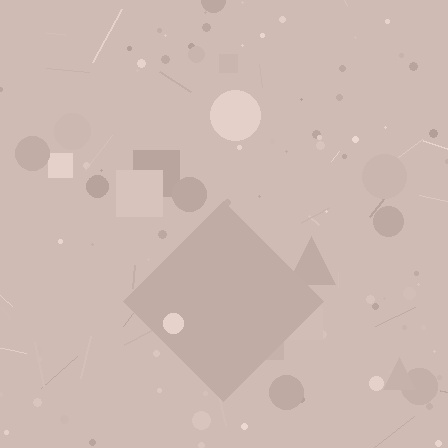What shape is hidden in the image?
A diamond is hidden in the image.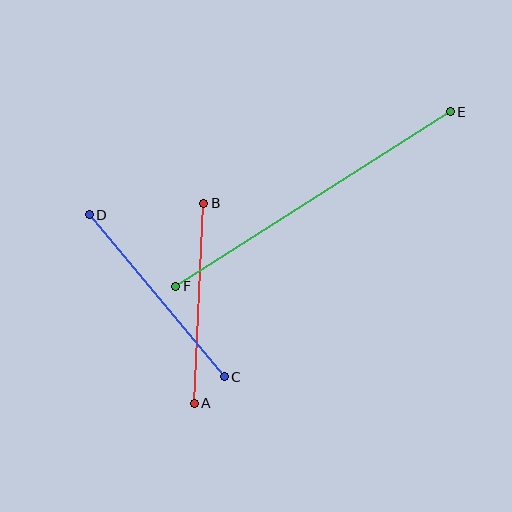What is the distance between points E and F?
The distance is approximately 325 pixels.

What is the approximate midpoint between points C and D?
The midpoint is at approximately (157, 296) pixels.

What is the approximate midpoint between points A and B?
The midpoint is at approximately (199, 303) pixels.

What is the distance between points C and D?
The distance is approximately 211 pixels.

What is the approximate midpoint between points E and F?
The midpoint is at approximately (313, 199) pixels.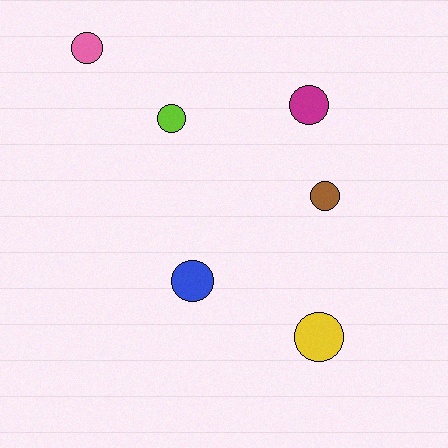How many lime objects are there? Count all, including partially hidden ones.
There is 1 lime object.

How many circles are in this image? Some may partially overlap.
There are 6 circles.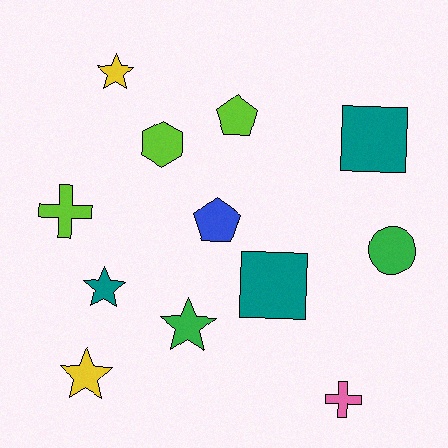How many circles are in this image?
There is 1 circle.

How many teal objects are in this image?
There are 3 teal objects.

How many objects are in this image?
There are 12 objects.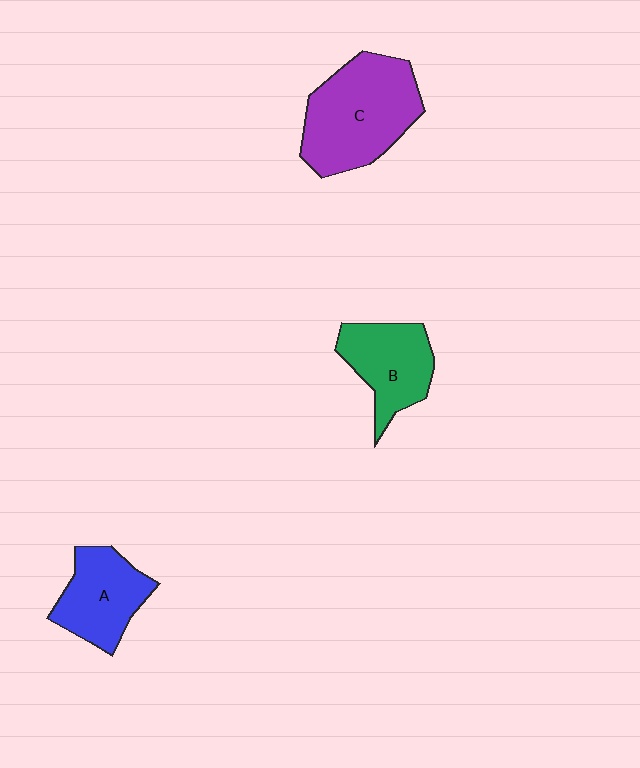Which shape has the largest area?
Shape C (purple).